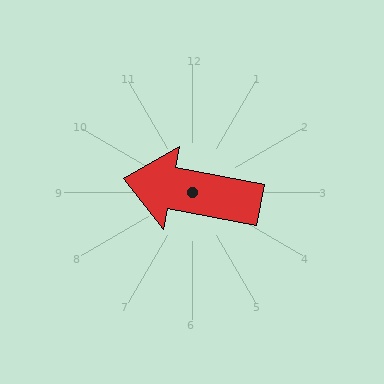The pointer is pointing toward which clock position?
Roughly 9 o'clock.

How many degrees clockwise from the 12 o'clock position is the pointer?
Approximately 281 degrees.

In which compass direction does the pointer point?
West.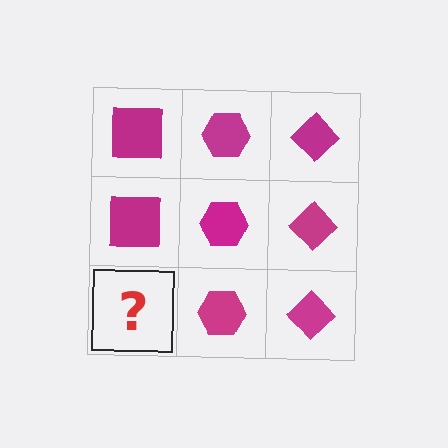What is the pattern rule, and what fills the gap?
The rule is that each column has a consistent shape. The gap should be filled with a magenta square.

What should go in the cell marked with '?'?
The missing cell should contain a magenta square.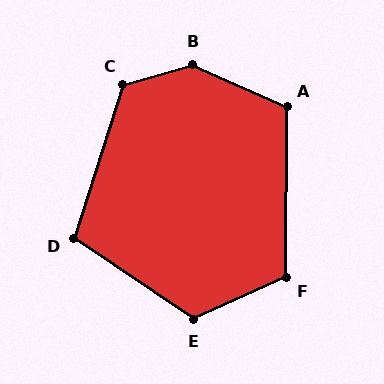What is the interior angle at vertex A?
Approximately 114 degrees (obtuse).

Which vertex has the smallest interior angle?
D, at approximately 106 degrees.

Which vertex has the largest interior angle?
B, at approximately 139 degrees.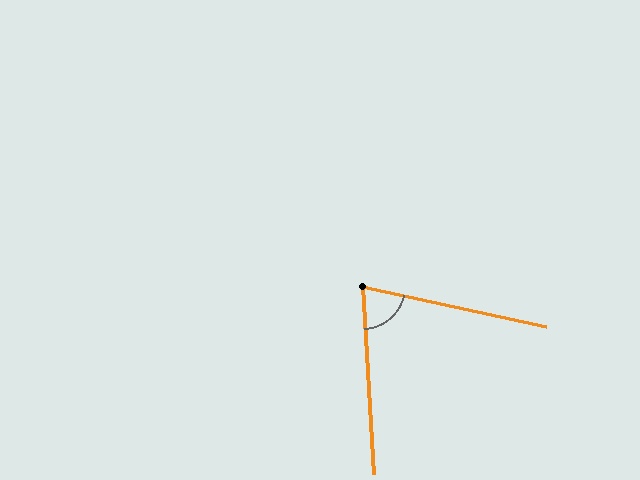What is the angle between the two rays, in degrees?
Approximately 74 degrees.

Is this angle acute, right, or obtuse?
It is acute.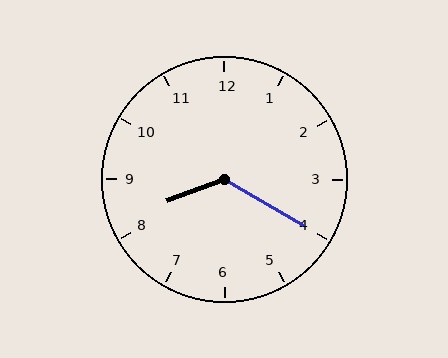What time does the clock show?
8:20.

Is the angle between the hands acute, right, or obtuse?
It is obtuse.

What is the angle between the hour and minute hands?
Approximately 130 degrees.